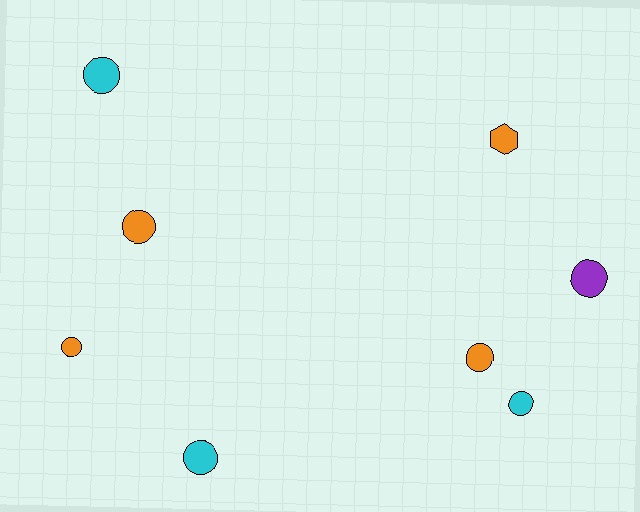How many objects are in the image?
There are 8 objects.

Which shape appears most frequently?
Circle, with 7 objects.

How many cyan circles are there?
There are 3 cyan circles.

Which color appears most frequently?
Orange, with 4 objects.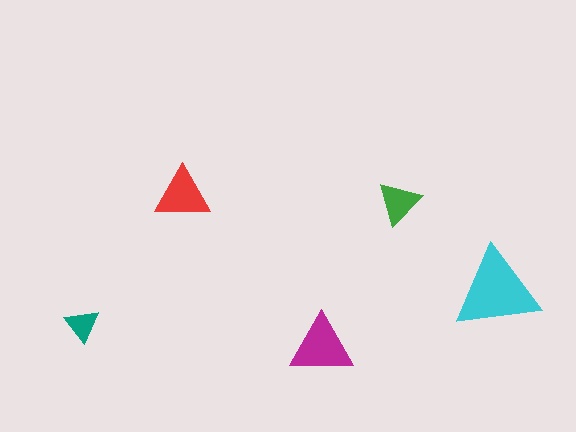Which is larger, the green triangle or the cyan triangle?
The cyan one.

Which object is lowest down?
The magenta triangle is bottommost.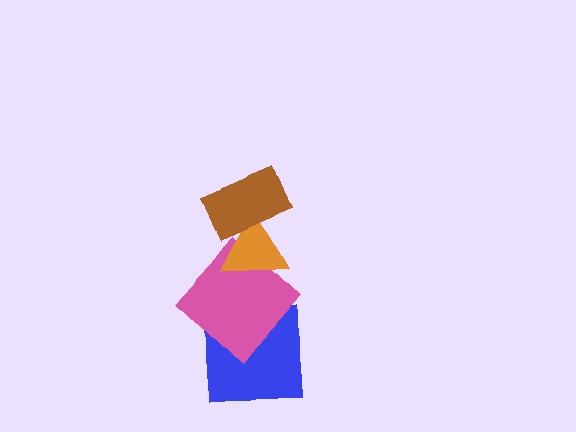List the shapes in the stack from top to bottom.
From top to bottom: the brown rectangle, the orange triangle, the pink diamond, the blue square.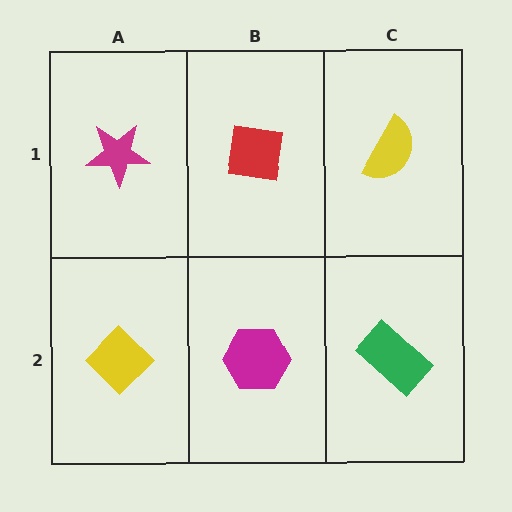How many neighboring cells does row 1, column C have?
2.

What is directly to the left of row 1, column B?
A magenta star.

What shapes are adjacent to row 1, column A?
A yellow diamond (row 2, column A), a red square (row 1, column B).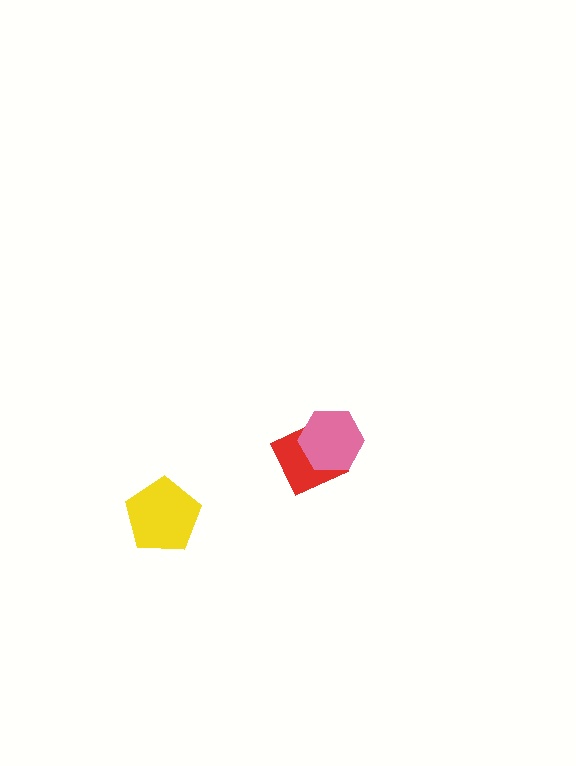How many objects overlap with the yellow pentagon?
0 objects overlap with the yellow pentagon.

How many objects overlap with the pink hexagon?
1 object overlaps with the pink hexagon.